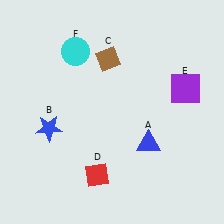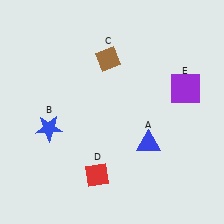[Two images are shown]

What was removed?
The cyan circle (F) was removed in Image 2.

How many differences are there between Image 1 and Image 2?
There is 1 difference between the two images.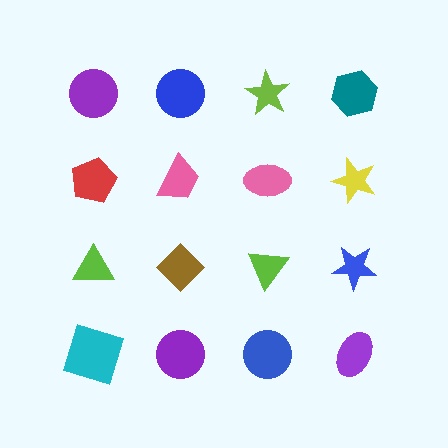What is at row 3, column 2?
A brown diamond.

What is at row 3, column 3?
A lime triangle.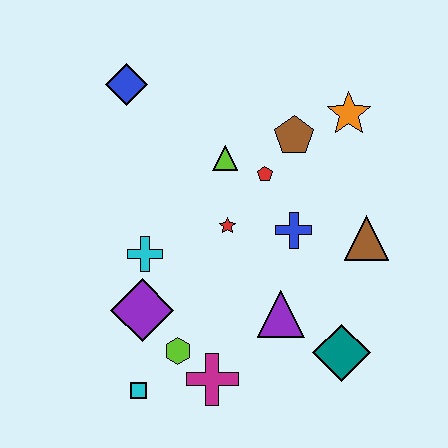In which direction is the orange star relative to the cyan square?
The orange star is above the cyan square.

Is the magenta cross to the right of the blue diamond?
Yes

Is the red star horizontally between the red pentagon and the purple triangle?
No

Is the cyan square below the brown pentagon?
Yes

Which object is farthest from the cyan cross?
The orange star is farthest from the cyan cross.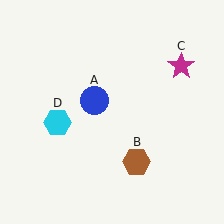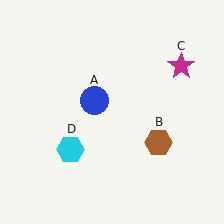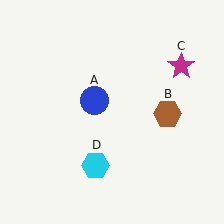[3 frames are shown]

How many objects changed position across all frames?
2 objects changed position: brown hexagon (object B), cyan hexagon (object D).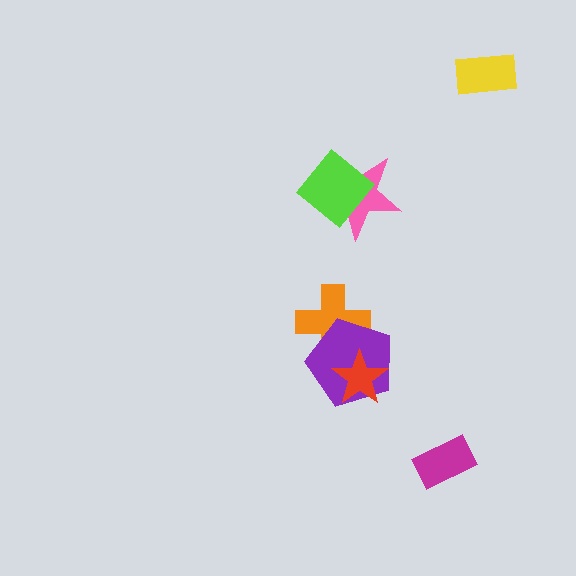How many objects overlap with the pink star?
1 object overlaps with the pink star.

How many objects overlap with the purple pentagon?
2 objects overlap with the purple pentagon.